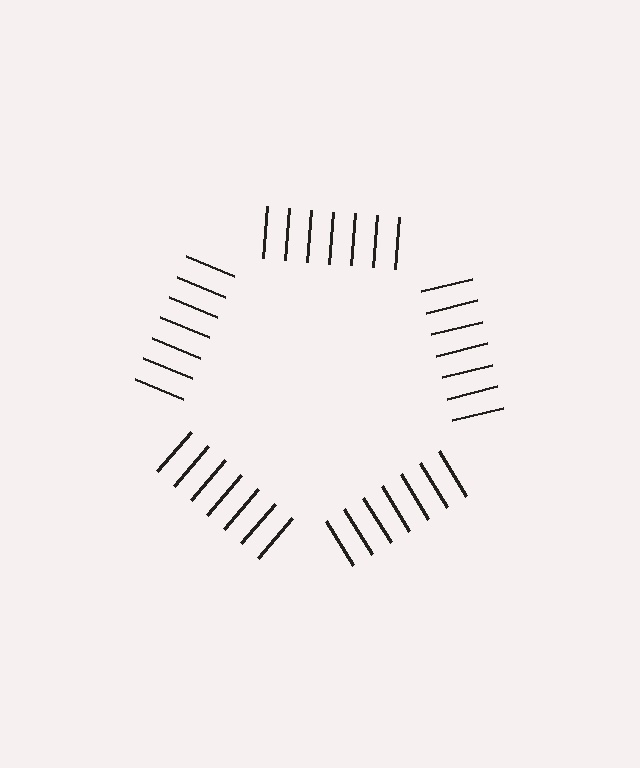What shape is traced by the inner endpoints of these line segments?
An illusory pentagon — the line segments terminate on its edges but no continuous stroke is drawn.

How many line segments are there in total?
35 — 7 along each of the 5 edges.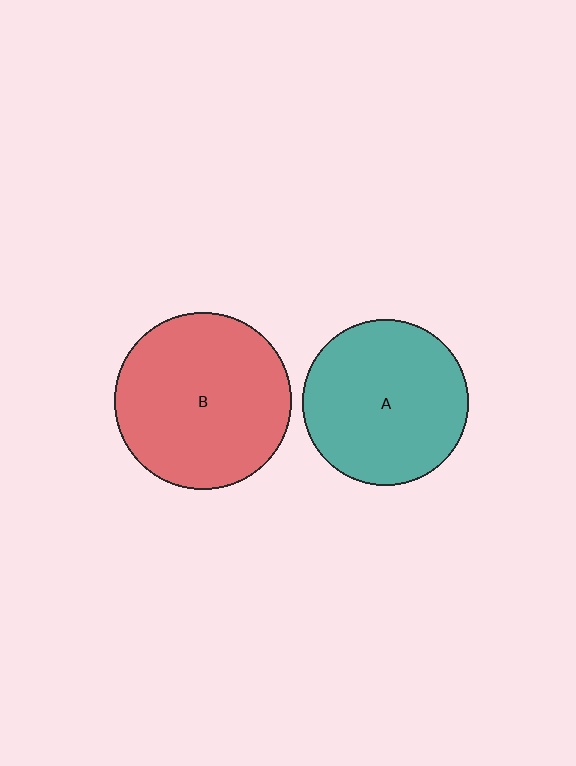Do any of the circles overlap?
No, none of the circles overlap.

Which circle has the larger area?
Circle B (red).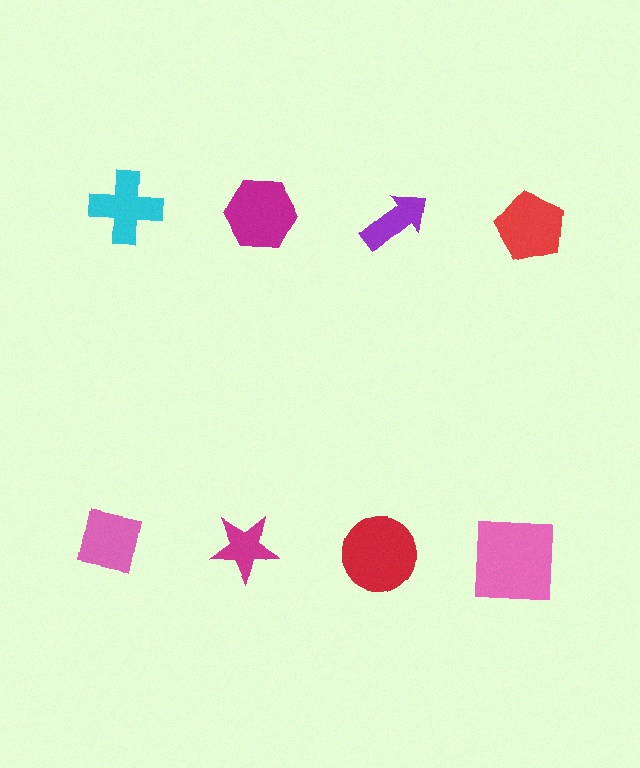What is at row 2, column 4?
A pink square.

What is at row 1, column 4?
A red pentagon.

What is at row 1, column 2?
A magenta hexagon.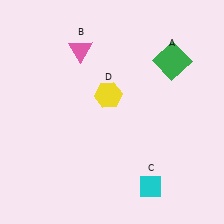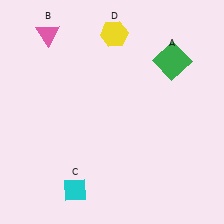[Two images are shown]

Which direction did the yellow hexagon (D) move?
The yellow hexagon (D) moved up.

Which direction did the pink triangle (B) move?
The pink triangle (B) moved left.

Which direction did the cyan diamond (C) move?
The cyan diamond (C) moved left.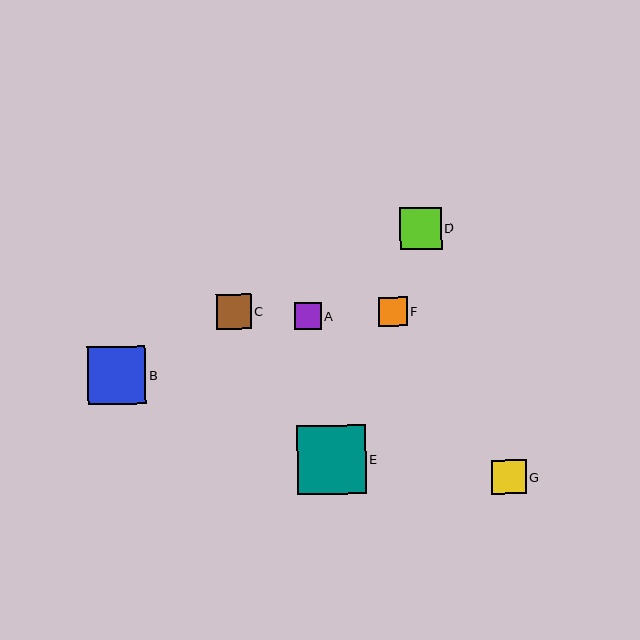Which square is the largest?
Square E is the largest with a size of approximately 69 pixels.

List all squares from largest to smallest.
From largest to smallest: E, B, D, C, G, F, A.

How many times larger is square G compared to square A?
Square G is approximately 1.3 times the size of square A.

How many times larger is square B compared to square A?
Square B is approximately 2.1 times the size of square A.